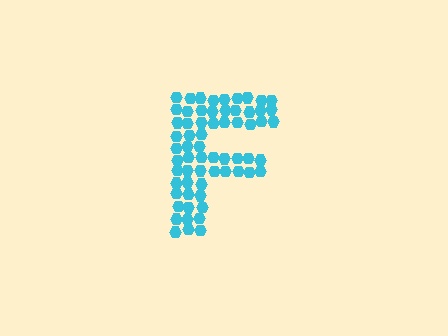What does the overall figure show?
The overall figure shows the letter F.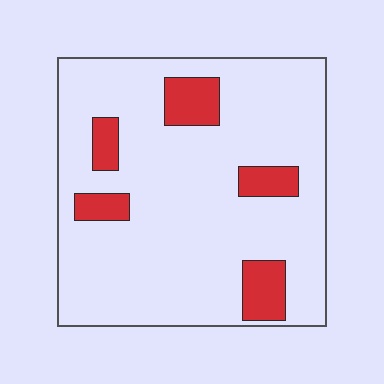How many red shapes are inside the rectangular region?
5.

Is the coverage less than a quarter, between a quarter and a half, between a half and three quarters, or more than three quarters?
Less than a quarter.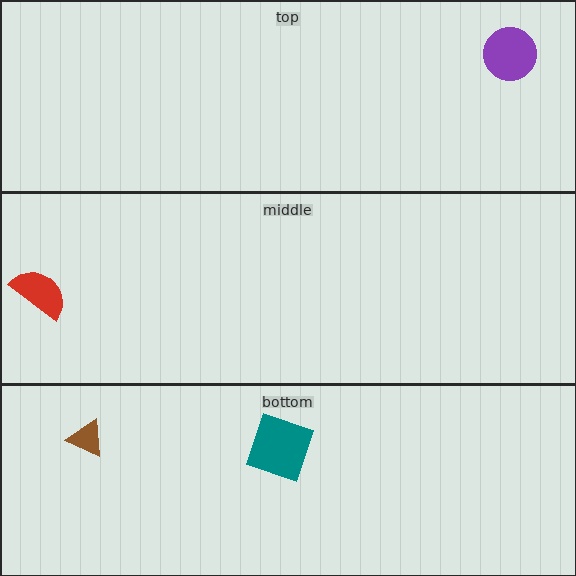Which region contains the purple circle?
The top region.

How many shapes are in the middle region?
1.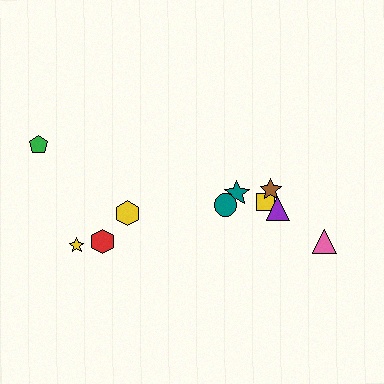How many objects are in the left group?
There are 4 objects.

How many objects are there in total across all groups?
There are 10 objects.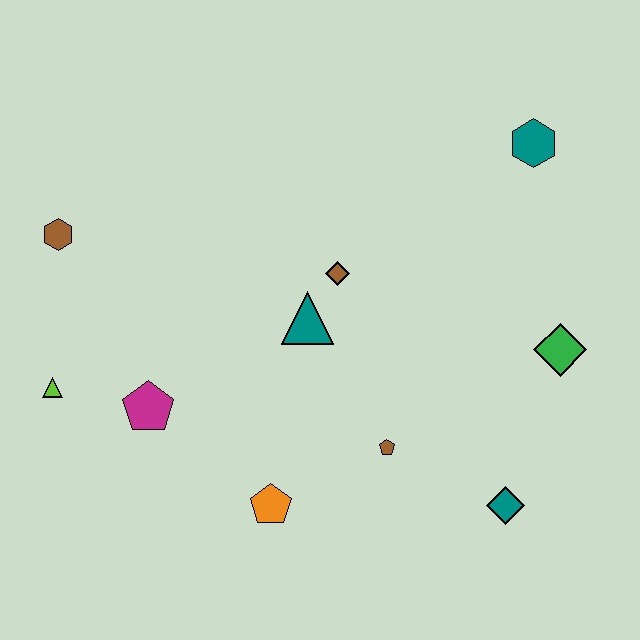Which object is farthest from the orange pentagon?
The teal hexagon is farthest from the orange pentagon.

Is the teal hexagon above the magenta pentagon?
Yes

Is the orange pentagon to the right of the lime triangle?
Yes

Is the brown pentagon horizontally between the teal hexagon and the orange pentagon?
Yes